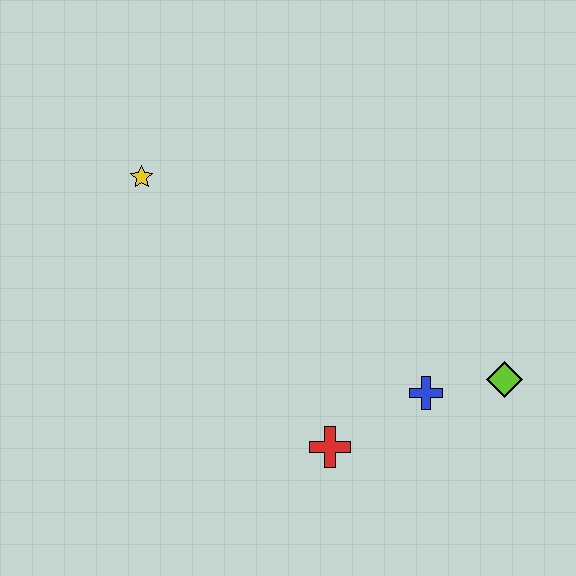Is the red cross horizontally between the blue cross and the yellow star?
Yes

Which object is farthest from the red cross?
The yellow star is farthest from the red cross.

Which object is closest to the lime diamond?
The blue cross is closest to the lime diamond.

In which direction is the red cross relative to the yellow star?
The red cross is below the yellow star.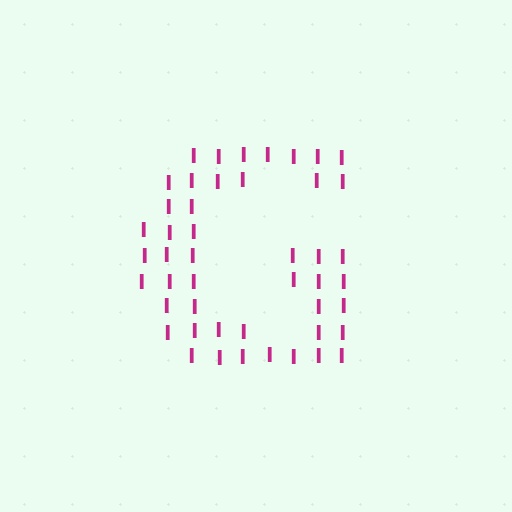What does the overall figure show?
The overall figure shows the letter G.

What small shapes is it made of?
It is made of small letter I's.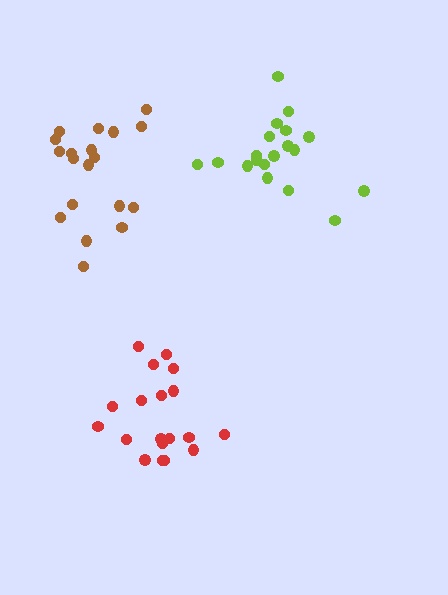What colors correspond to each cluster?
The clusters are colored: red, lime, brown.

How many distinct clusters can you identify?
There are 3 distinct clusters.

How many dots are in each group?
Group 1: 19 dots, Group 2: 19 dots, Group 3: 19 dots (57 total).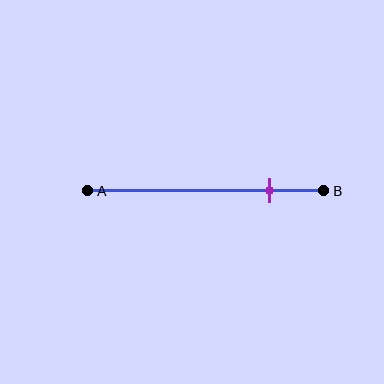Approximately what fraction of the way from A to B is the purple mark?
The purple mark is approximately 75% of the way from A to B.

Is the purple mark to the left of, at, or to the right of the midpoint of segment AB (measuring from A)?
The purple mark is to the right of the midpoint of segment AB.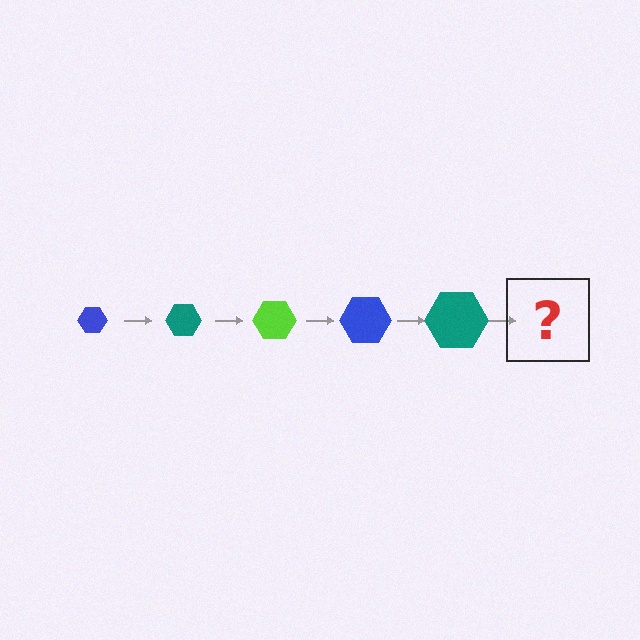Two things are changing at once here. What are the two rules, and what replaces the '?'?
The two rules are that the hexagon grows larger each step and the color cycles through blue, teal, and lime. The '?' should be a lime hexagon, larger than the previous one.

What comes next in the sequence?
The next element should be a lime hexagon, larger than the previous one.